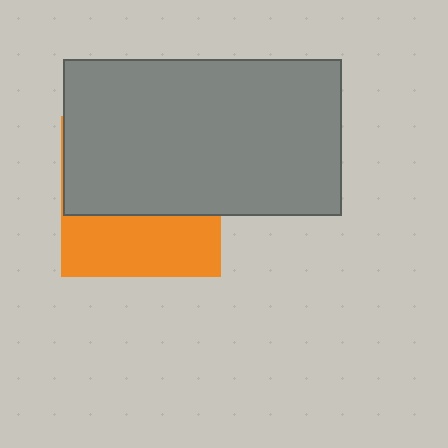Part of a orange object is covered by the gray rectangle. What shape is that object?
It is a square.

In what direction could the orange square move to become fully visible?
The orange square could move down. That would shift it out from behind the gray rectangle entirely.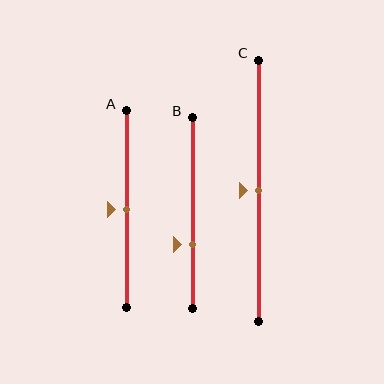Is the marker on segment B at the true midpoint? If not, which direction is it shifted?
No, the marker on segment B is shifted downward by about 16% of the segment length.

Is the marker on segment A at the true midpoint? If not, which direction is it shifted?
Yes, the marker on segment A is at the true midpoint.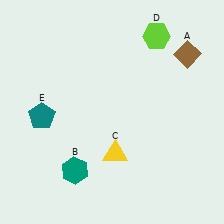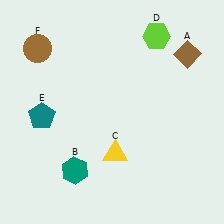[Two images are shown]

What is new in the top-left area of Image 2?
A brown circle (F) was added in the top-left area of Image 2.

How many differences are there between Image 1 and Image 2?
There is 1 difference between the two images.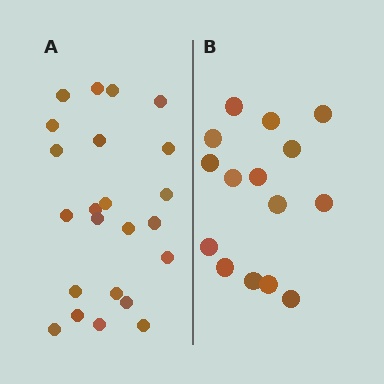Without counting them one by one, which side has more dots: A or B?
Region A (the left region) has more dots.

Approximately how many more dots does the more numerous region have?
Region A has roughly 8 or so more dots than region B.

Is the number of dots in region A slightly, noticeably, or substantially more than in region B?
Region A has substantially more. The ratio is roughly 1.5 to 1.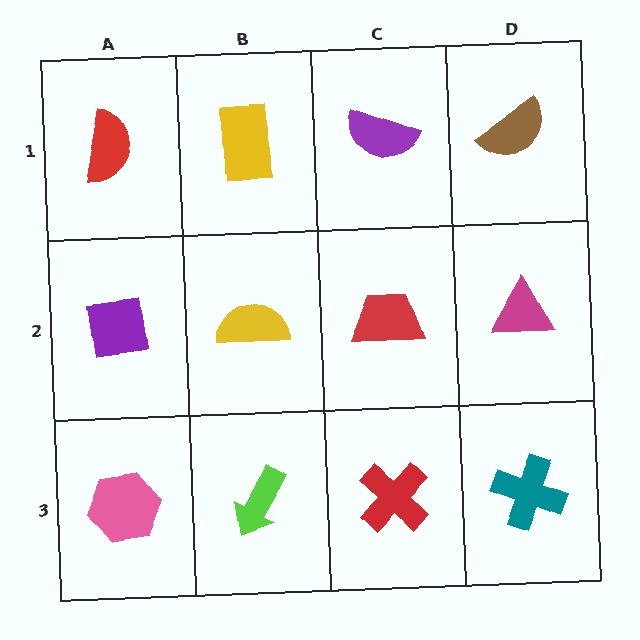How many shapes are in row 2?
4 shapes.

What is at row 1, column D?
A brown semicircle.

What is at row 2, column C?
A red trapezoid.